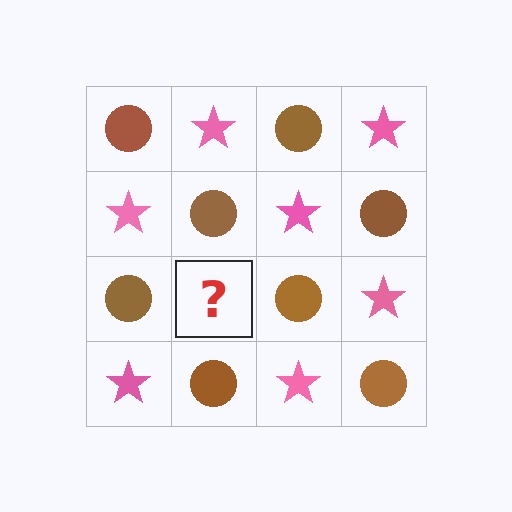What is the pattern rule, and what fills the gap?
The rule is that it alternates brown circle and pink star in a checkerboard pattern. The gap should be filled with a pink star.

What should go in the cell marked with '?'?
The missing cell should contain a pink star.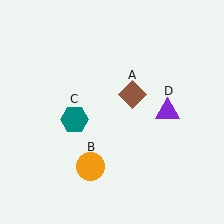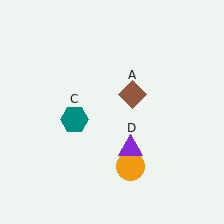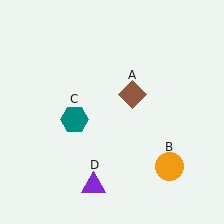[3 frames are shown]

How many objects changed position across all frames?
2 objects changed position: orange circle (object B), purple triangle (object D).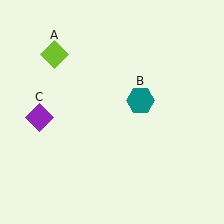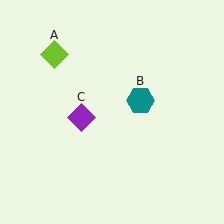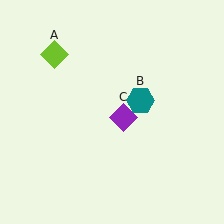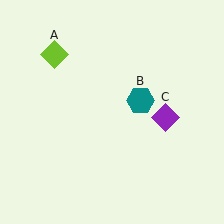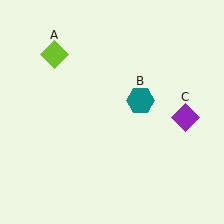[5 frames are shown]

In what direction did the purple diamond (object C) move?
The purple diamond (object C) moved right.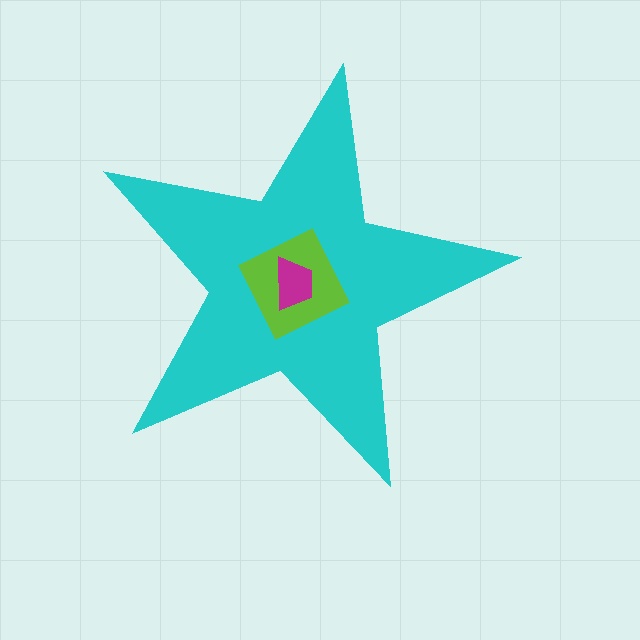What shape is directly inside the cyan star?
The lime diamond.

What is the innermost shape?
The magenta trapezoid.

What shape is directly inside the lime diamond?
The magenta trapezoid.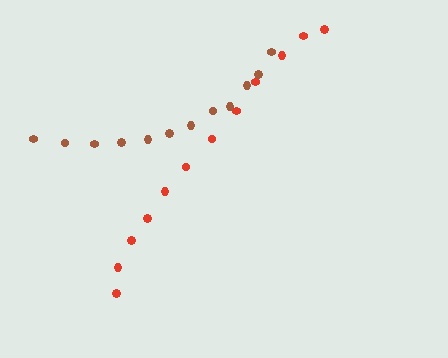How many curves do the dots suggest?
There are 2 distinct paths.